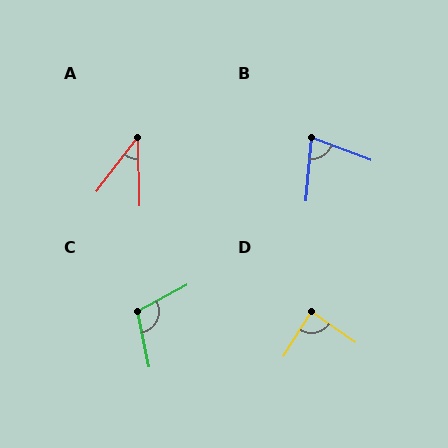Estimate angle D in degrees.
Approximately 87 degrees.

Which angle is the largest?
C, at approximately 106 degrees.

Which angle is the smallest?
A, at approximately 39 degrees.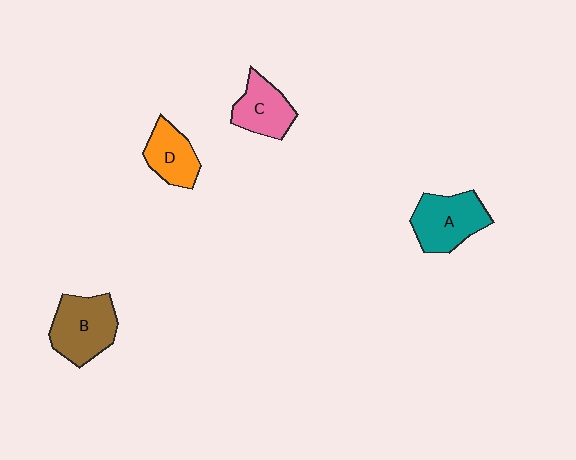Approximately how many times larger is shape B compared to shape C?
Approximately 1.3 times.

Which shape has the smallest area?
Shape D (orange).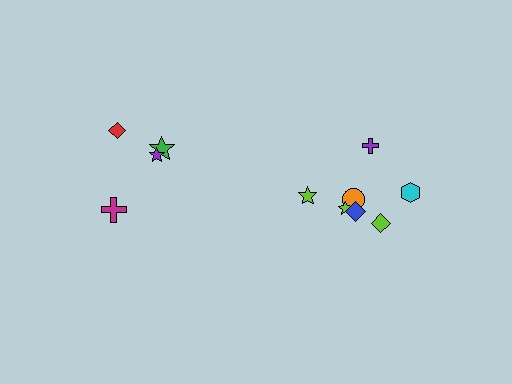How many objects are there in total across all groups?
There are 11 objects.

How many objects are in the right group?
There are 7 objects.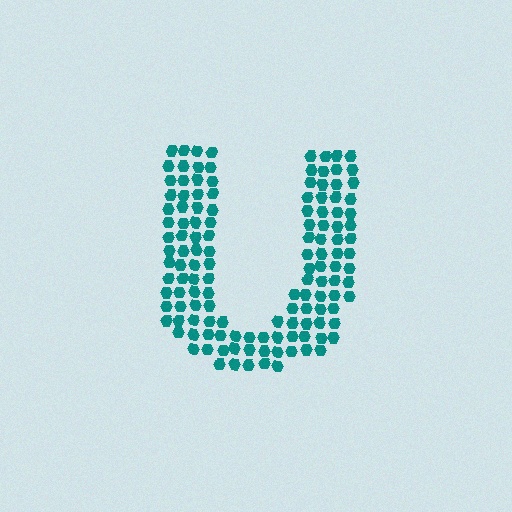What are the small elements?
The small elements are hexagons.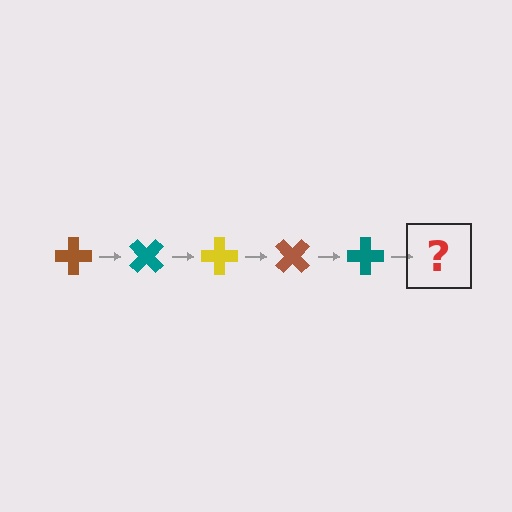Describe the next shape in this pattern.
It should be a yellow cross, rotated 225 degrees from the start.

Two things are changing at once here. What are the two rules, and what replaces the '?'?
The two rules are that it rotates 45 degrees each step and the color cycles through brown, teal, and yellow. The '?' should be a yellow cross, rotated 225 degrees from the start.